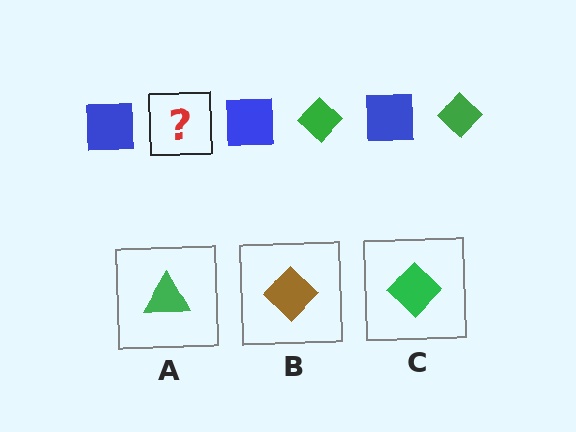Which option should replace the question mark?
Option C.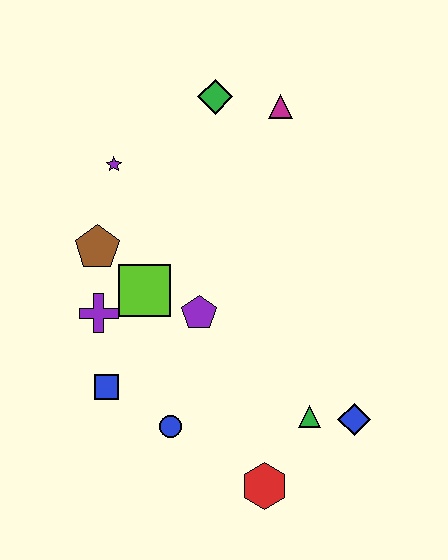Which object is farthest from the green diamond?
The red hexagon is farthest from the green diamond.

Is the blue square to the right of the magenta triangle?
No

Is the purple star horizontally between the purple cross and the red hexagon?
Yes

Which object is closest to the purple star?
The brown pentagon is closest to the purple star.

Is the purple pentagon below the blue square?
No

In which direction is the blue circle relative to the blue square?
The blue circle is to the right of the blue square.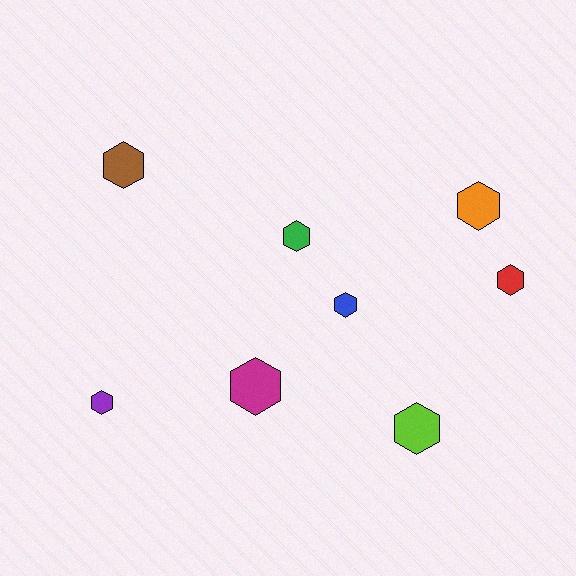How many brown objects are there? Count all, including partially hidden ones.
There is 1 brown object.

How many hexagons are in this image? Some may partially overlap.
There are 8 hexagons.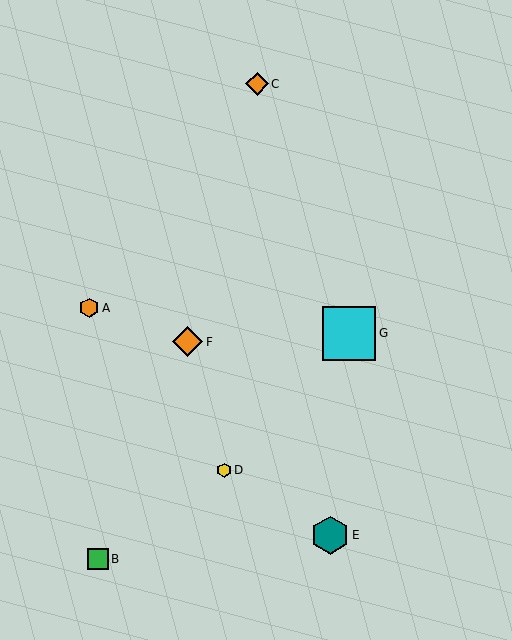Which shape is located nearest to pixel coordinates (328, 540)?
The teal hexagon (labeled E) at (330, 535) is nearest to that location.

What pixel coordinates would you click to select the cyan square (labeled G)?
Click at (349, 333) to select the cyan square G.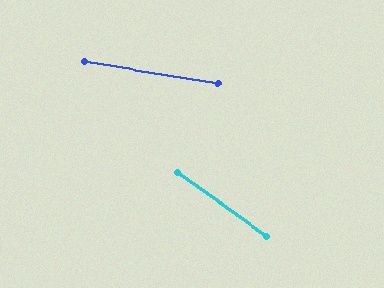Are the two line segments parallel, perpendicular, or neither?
Neither parallel nor perpendicular — they differ by about 26°.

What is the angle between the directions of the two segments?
Approximately 26 degrees.